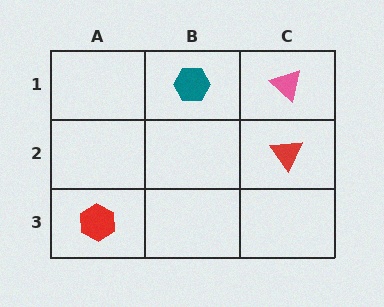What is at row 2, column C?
A red triangle.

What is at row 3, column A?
A red hexagon.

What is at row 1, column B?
A teal hexagon.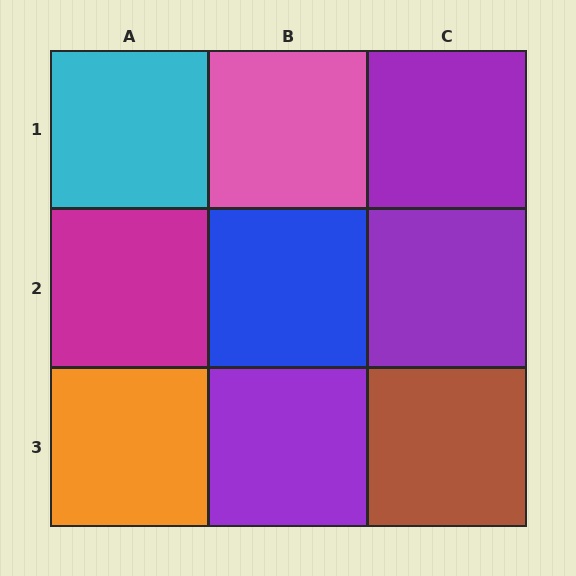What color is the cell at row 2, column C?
Purple.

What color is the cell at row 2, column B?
Blue.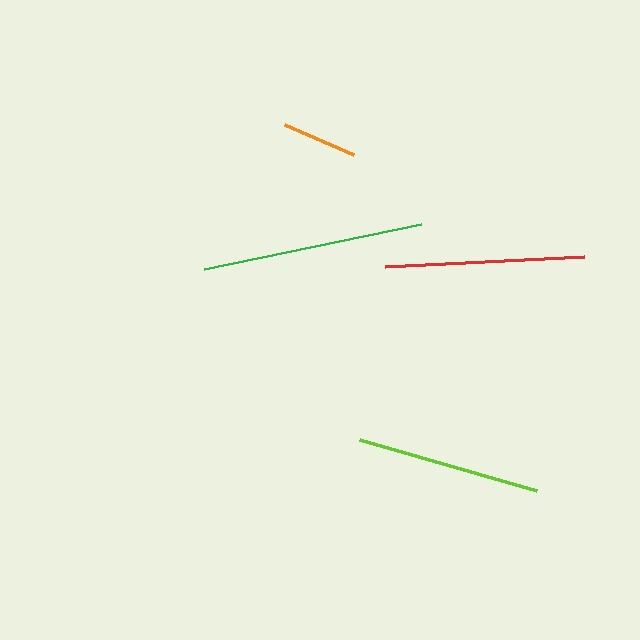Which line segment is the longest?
The green line is the longest at approximately 221 pixels.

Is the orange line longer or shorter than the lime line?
The lime line is longer than the orange line.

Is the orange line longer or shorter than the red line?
The red line is longer than the orange line.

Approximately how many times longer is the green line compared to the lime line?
The green line is approximately 1.2 times the length of the lime line.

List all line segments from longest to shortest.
From longest to shortest: green, red, lime, orange.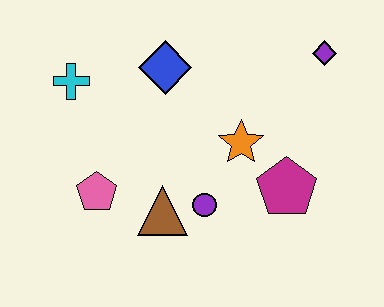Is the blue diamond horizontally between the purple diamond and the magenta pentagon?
No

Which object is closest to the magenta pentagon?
The orange star is closest to the magenta pentagon.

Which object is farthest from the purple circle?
The purple diamond is farthest from the purple circle.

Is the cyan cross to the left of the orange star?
Yes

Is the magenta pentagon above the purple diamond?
No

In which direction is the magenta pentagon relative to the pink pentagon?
The magenta pentagon is to the right of the pink pentagon.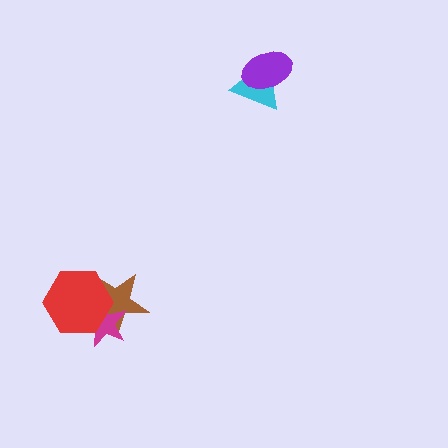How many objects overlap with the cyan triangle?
1 object overlaps with the cyan triangle.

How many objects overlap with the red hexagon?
2 objects overlap with the red hexagon.